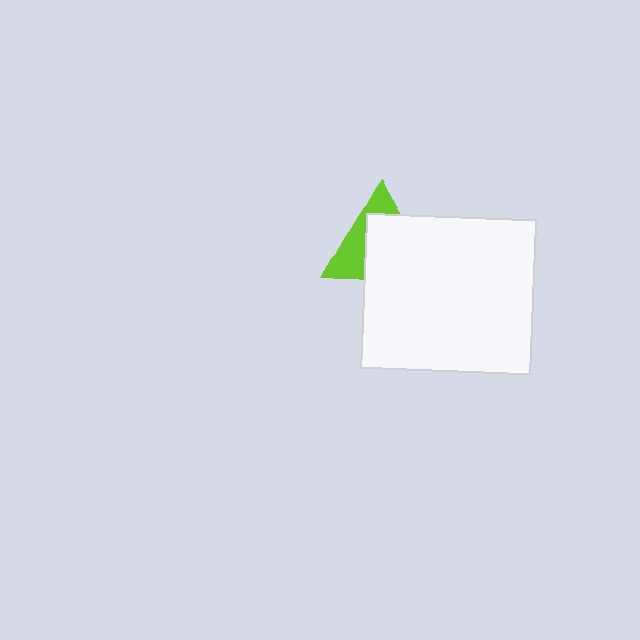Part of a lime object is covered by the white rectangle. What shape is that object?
It is a triangle.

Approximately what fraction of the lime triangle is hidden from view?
Roughly 61% of the lime triangle is hidden behind the white rectangle.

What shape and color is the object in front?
The object in front is a white rectangle.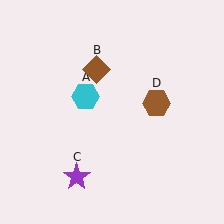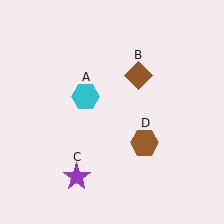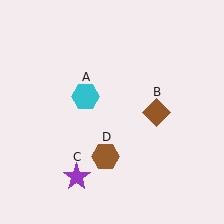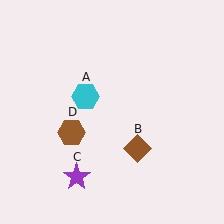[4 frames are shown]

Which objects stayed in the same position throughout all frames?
Cyan hexagon (object A) and purple star (object C) remained stationary.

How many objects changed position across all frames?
2 objects changed position: brown diamond (object B), brown hexagon (object D).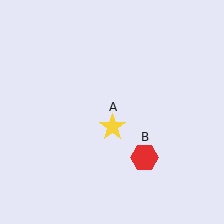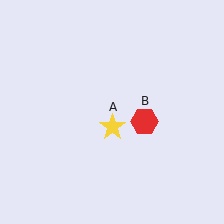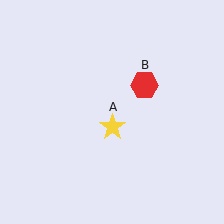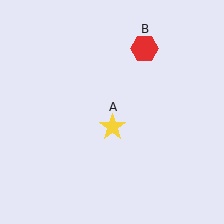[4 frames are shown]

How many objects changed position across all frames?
1 object changed position: red hexagon (object B).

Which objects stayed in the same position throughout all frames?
Yellow star (object A) remained stationary.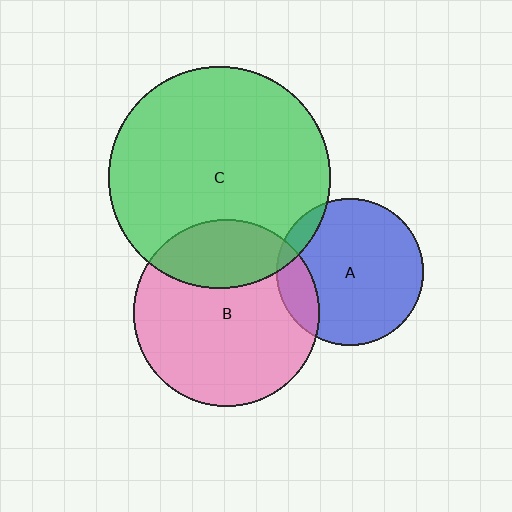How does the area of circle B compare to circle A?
Approximately 1.6 times.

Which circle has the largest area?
Circle C (green).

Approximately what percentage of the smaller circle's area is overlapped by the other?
Approximately 15%.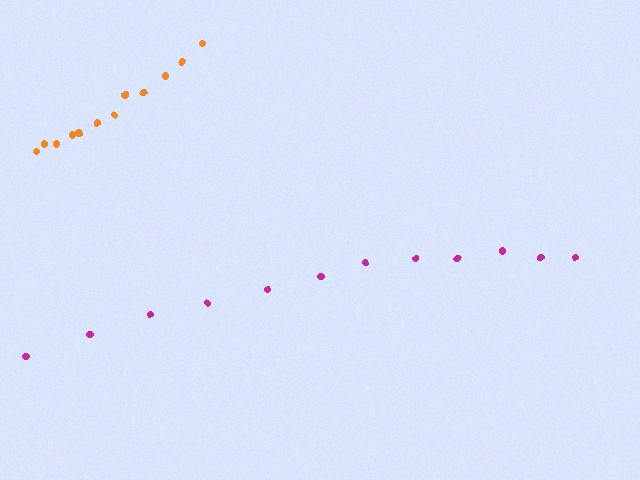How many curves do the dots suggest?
There are 2 distinct paths.